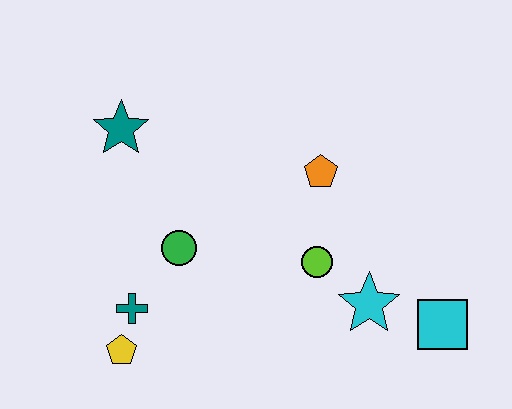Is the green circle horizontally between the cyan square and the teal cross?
Yes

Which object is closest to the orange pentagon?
The lime circle is closest to the orange pentagon.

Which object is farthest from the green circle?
The cyan square is farthest from the green circle.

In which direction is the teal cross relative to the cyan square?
The teal cross is to the left of the cyan square.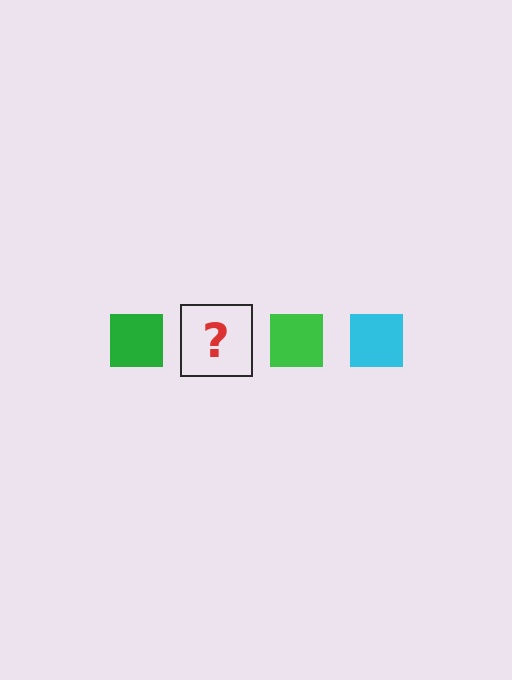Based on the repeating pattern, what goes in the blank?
The blank should be a cyan square.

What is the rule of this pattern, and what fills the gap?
The rule is that the pattern cycles through green, cyan squares. The gap should be filled with a cyan square.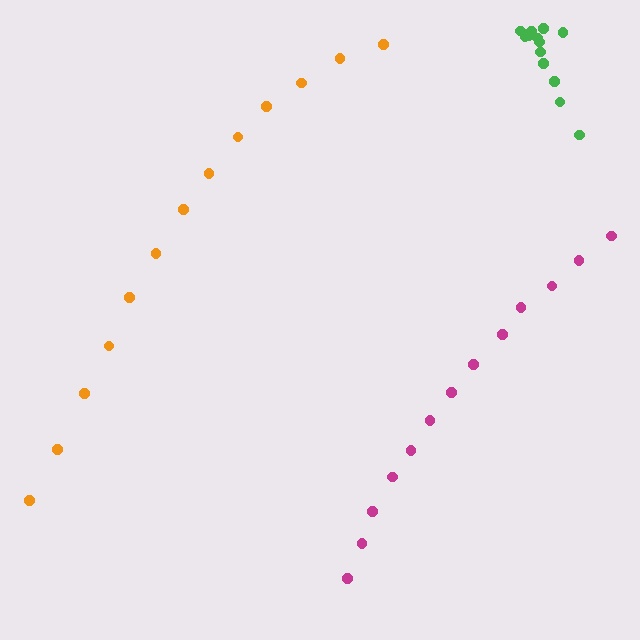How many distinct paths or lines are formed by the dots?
There are 3 distinct paths.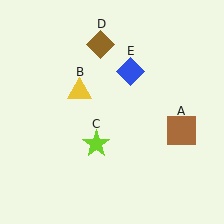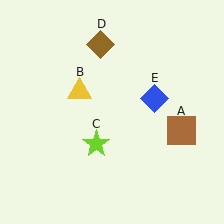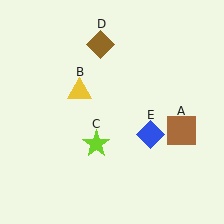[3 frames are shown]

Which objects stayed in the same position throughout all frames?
Brown square (object A) and yellow triangle (object B) and lime star (object C) and brown diamond (object D) remained stationary.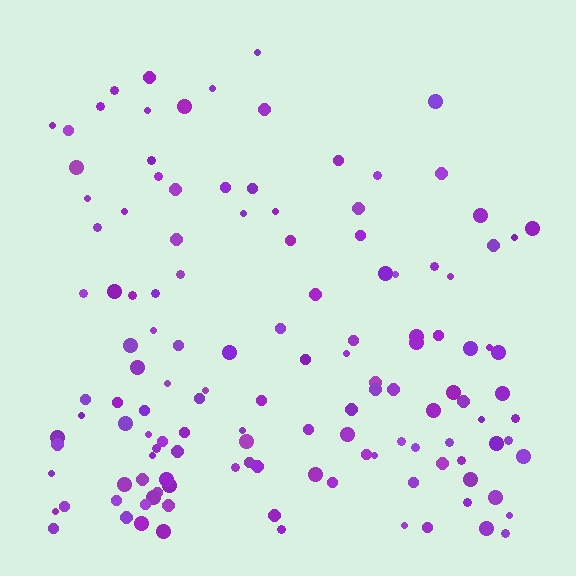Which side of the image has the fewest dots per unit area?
The top.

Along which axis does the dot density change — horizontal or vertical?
Vertical.